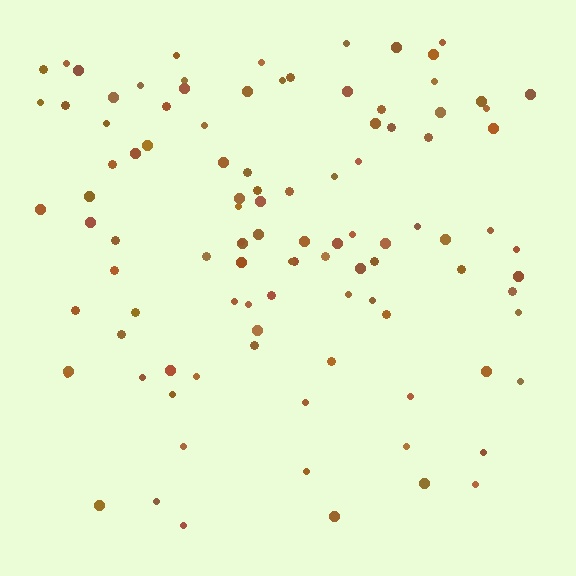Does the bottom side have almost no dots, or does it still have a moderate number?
Still a moderate number, just noticeably fewer than the top.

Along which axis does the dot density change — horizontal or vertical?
Vertical.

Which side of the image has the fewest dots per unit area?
The bottom.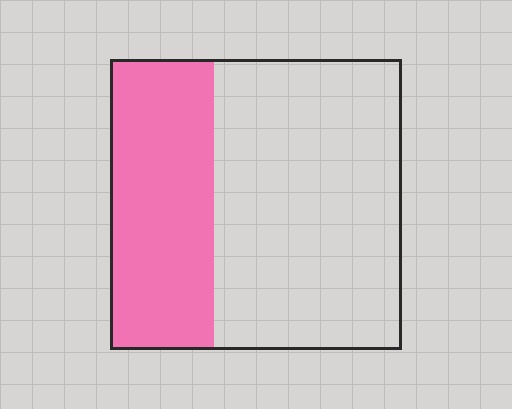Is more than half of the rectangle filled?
No.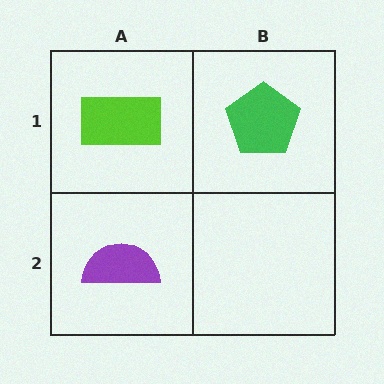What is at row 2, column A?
A purple semicircle.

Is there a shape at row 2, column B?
No, that cell is empty.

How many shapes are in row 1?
2 shapes.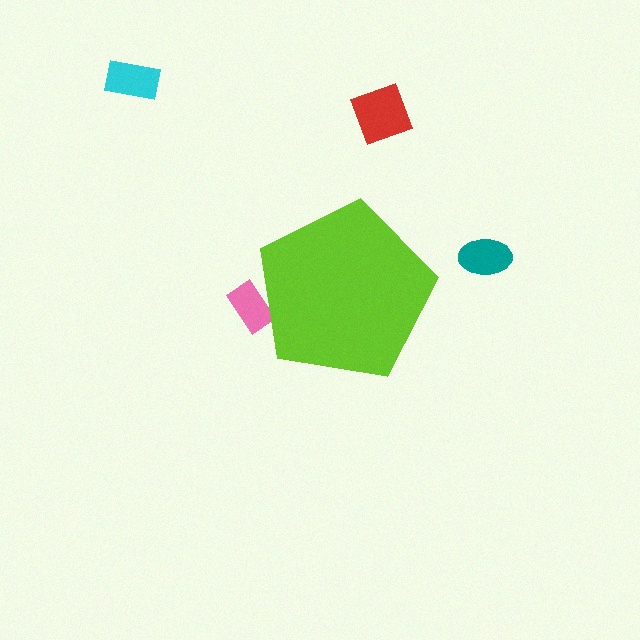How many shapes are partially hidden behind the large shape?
1 shape is partially hidden.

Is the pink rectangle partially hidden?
Yes, the pink rectangle is partially hidden behind the lime pentagon.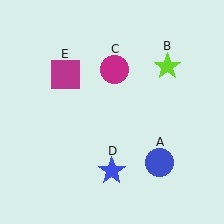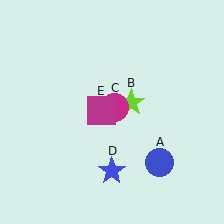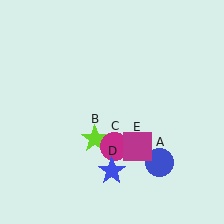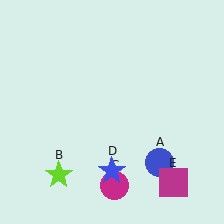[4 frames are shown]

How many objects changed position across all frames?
3 objects changed position: lime star (object B), magenta circle (object C), magenta square (object E).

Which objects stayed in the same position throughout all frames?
Blue circle (object A) and blue star (object D) remained stationary.